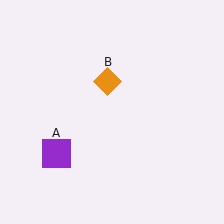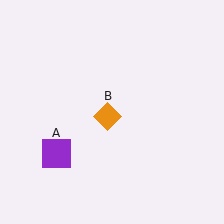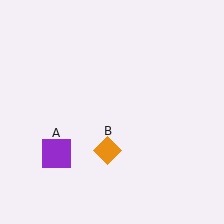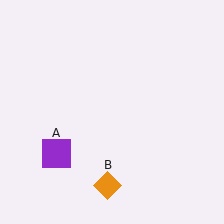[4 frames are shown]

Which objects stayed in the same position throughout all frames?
Purple square (object A) remained stationary.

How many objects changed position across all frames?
1 object changed position: orange diamond (object B).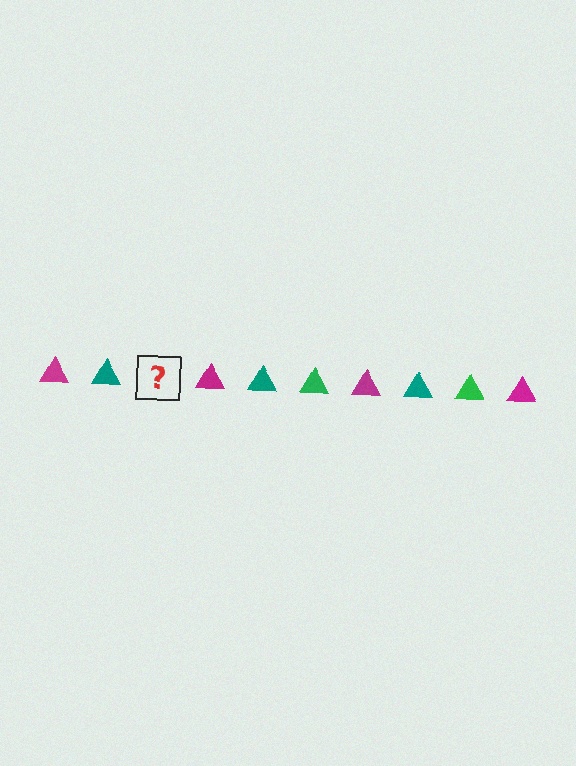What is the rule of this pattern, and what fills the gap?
The rule is that the pattern cycles through magenta, teal, green triangles. The gap should be filled with a green triangle.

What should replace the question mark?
The question mark should be replaced with a green triangle.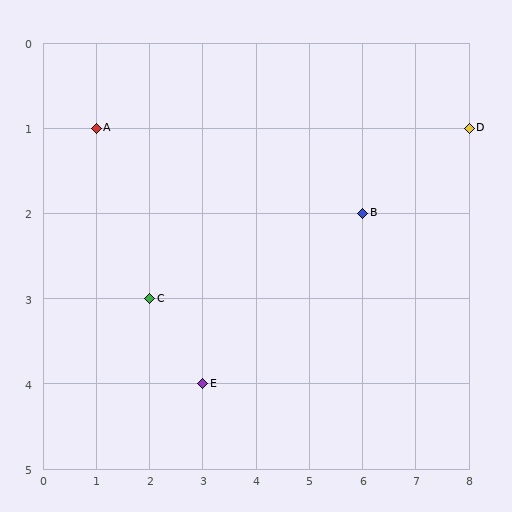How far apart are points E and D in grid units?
Points E and D are 5 columns and 3 rows apart (about 5.8 grid units diagonally).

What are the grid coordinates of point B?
Point B is at grid coordinates (6, 2).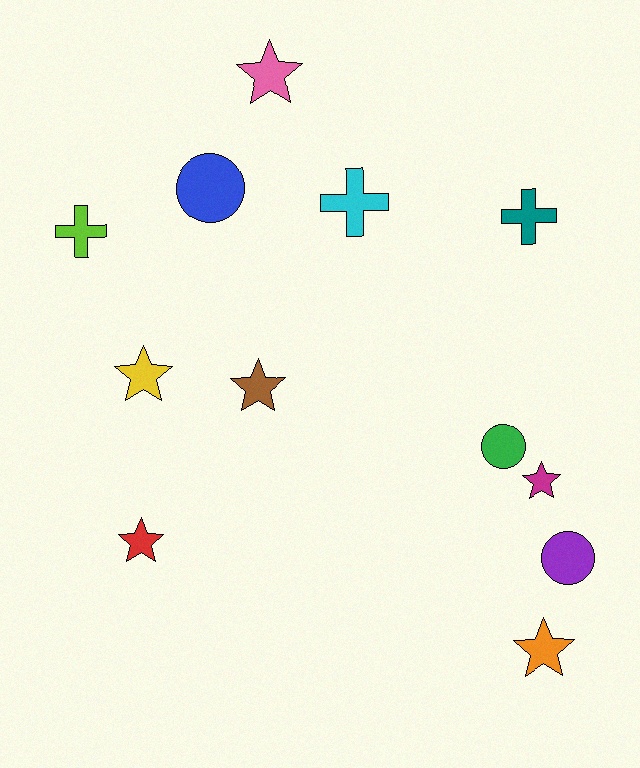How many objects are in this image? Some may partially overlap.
There are 12 objects.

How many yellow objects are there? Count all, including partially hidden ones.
There is 1 yellow object.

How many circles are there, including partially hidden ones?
There are 3 circles.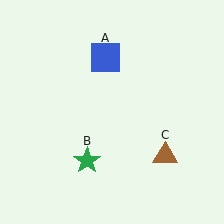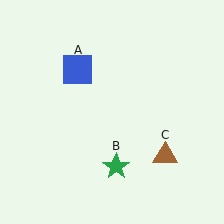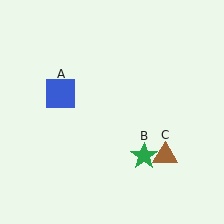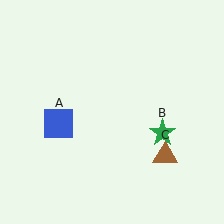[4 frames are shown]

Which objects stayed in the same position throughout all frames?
Brown triangle (object C) remained stationary.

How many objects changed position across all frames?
2 objects changed position: blue square (object A), green star (object B).